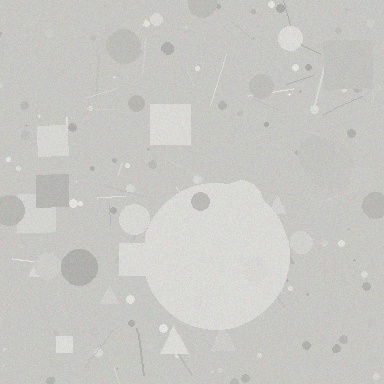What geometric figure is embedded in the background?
A circle is embedded in the background.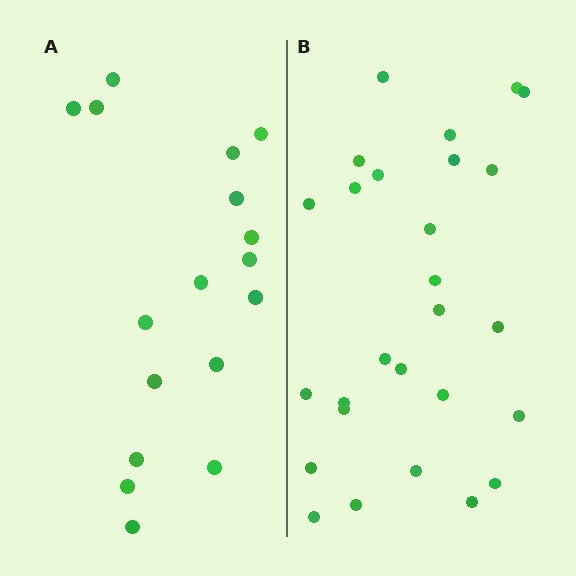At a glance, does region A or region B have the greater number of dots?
Region B (the right region) has more dots.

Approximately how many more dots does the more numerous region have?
Region B has roughly 10 or so more dots than region A.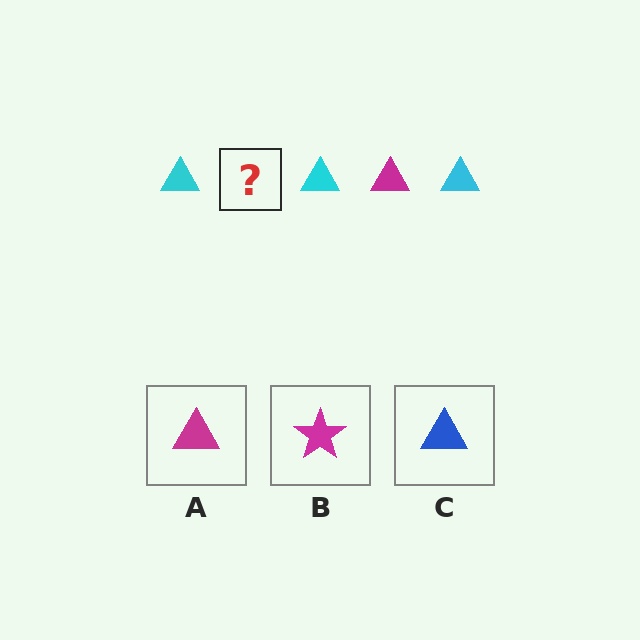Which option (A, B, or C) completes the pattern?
A.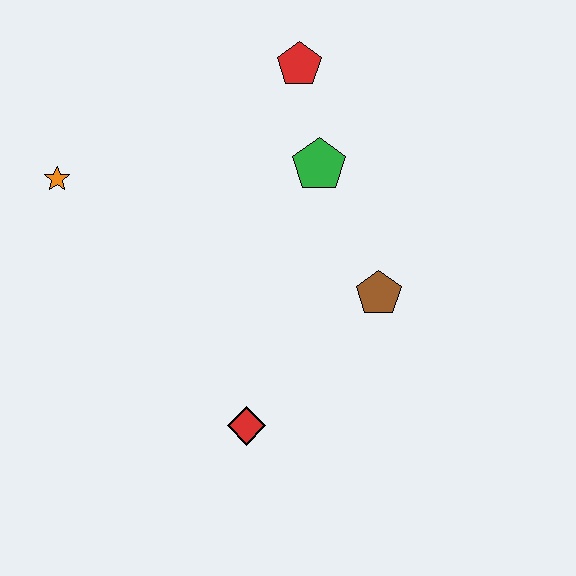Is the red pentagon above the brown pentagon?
Yes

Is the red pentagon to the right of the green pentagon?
No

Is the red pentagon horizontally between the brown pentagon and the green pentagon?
No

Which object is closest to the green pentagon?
The red pentagon is closest to the green pentagon.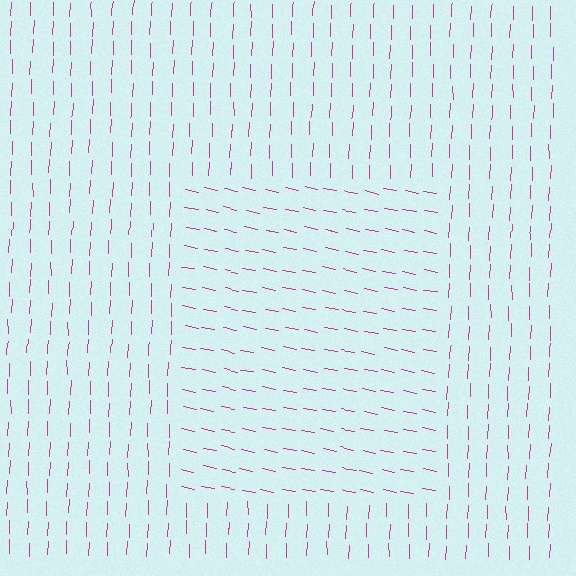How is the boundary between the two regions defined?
The boundary is defined purely by a change in line orientation (approximately 81 degrees difference). All lines are the same color and thickness.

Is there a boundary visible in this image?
Yes, there is a texture boundary formed by a change in line orientation.